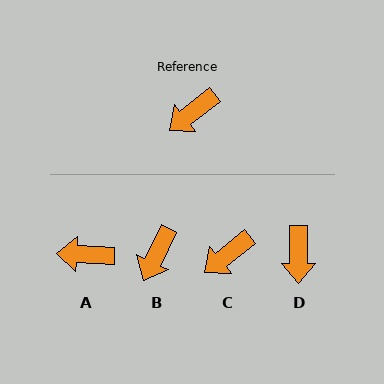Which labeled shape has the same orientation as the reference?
C.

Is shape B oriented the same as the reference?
No, it is off by about 26 degrees.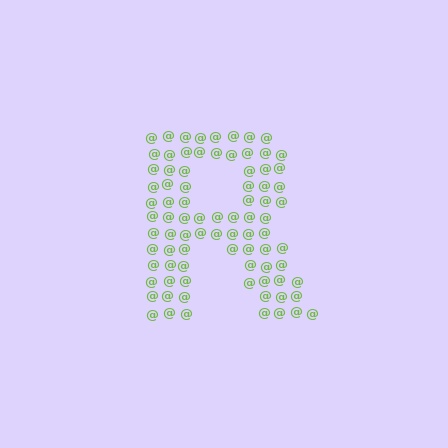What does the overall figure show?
The overall figure shows the letter R.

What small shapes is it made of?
It is made of small at signs.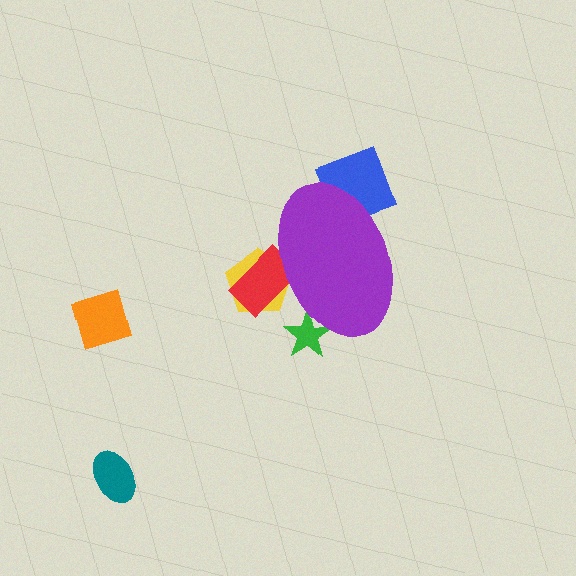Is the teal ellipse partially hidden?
No, the teal ellipse is fully visible.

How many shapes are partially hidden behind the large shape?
4 shapes are partially hidden.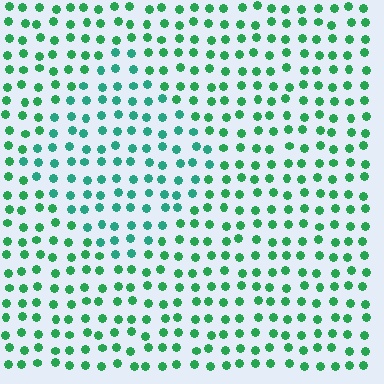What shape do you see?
I see a diamond.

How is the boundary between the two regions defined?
The boundary is defined purely by a slight shift in hue (about 24 degrees). Spacing, size, and orientation are identical on both sides.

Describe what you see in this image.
The image is filled with small green elements in a uniform arrangement. A diamond-shaped region is visible where the elements are tinted to a slightly different hue, forming a subtle color boundary.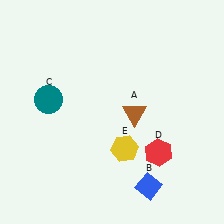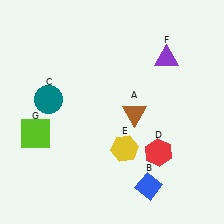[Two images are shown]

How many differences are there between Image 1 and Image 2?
There are 2 differences between the two images.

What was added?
A purple triangle (F), a lime square (G) were added in Image 2.